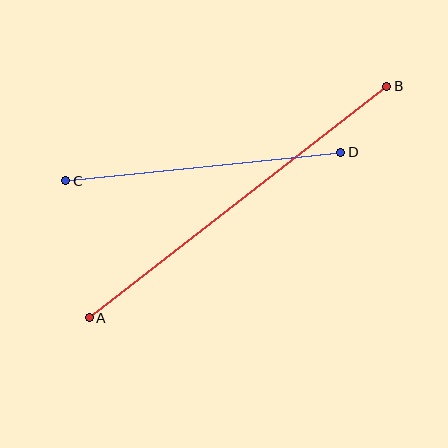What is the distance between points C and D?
The distance is approximately 276 pixels.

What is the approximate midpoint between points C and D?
The midpoint is at approximately (203, 166) pixels.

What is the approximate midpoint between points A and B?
The midpoint is at approximately (238, 202) pixels.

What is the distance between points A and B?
The distance is approximately 377 pixels.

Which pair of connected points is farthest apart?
Points A and B are farthest apart.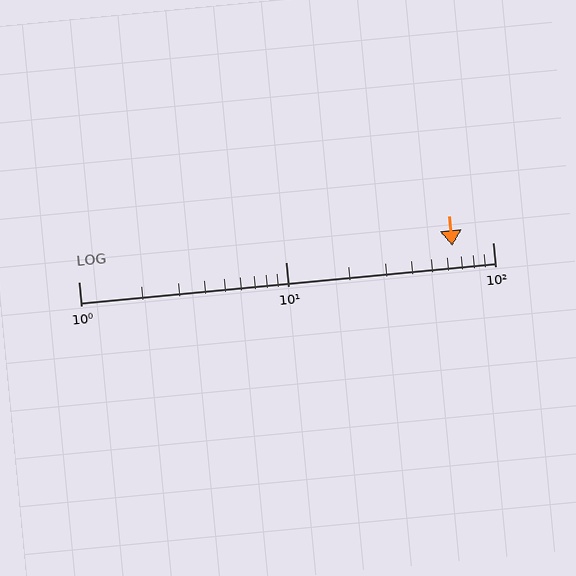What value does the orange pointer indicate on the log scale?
The pointer indicates approximately 64.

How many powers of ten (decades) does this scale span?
The scale spans 2 decades, from 1 to 100.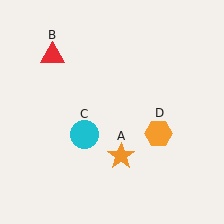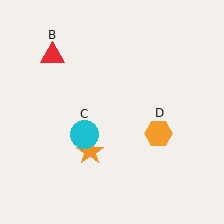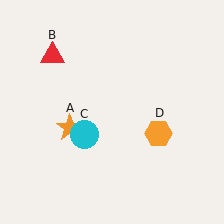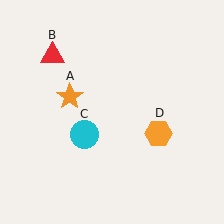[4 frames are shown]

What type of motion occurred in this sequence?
The orange star (object A) rotated clockwise around the center of the scene.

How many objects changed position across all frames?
1 object changed position: orange star (object A).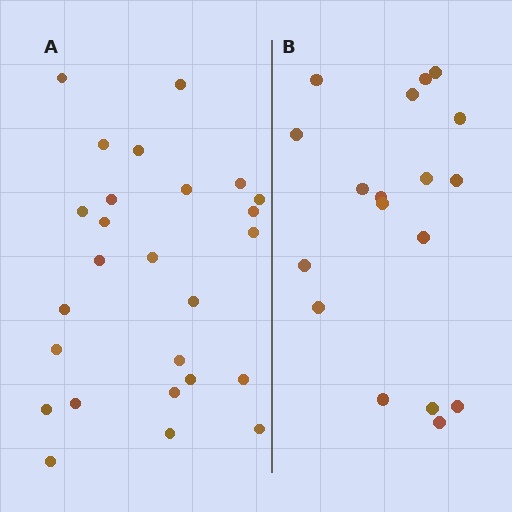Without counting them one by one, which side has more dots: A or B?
Region A (the left region) has more dots.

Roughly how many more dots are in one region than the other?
Region A has roughly 8 or so more dots than region B.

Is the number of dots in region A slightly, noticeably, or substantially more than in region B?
Region A has noticeably more, but not dramatically so. The ratio is roughly 1.4 to 1.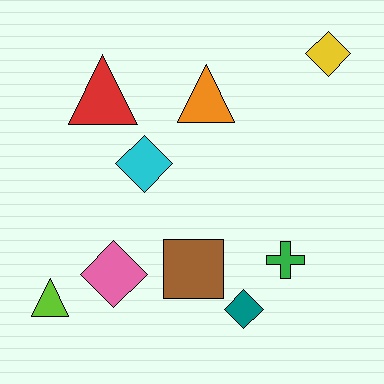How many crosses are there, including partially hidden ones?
There is 1 cross.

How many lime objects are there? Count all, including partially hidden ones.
There is 1 lime object.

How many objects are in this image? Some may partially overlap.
There are 9 objects.